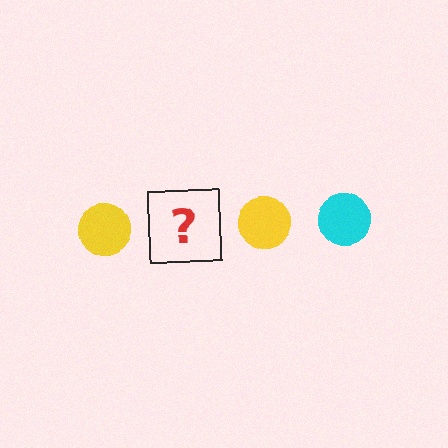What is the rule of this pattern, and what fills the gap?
The rule is that the pattern cycles through yellow, cyan circles. The gap should be filled with a cyan circle.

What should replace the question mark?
The question mark should be replaced with a cyan circle.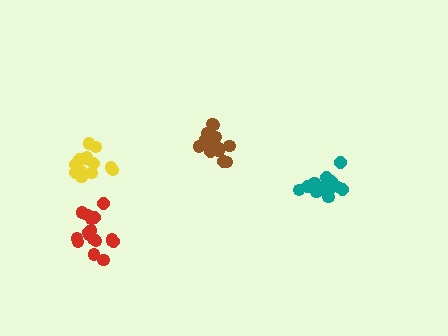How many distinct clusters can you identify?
There are 4 distinct clusters.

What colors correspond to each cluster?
The clusters are colored: brown, yellow, teal, red.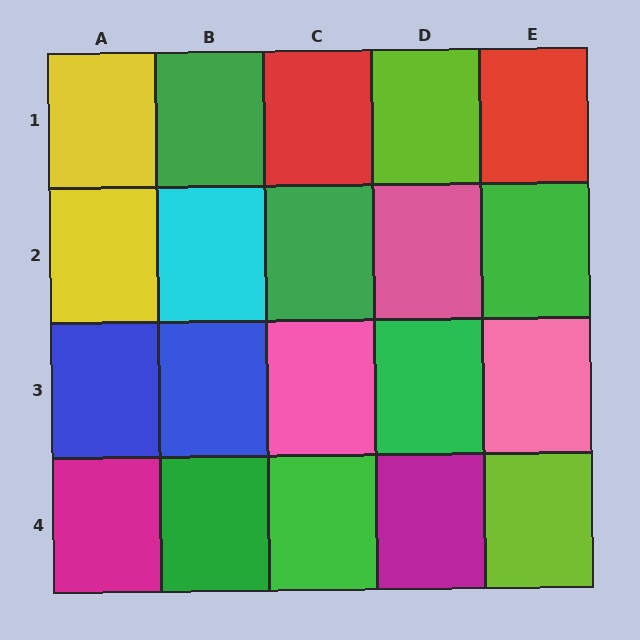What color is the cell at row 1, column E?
Red.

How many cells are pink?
3 cells are pink.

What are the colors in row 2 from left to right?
Yellow, cyan, green, pink, green.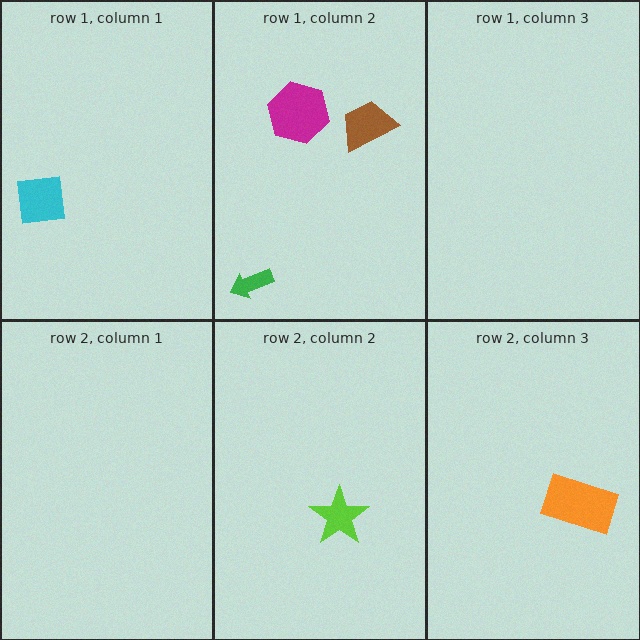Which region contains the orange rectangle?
The row 2, column 3 region.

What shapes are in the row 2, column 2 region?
The lime star.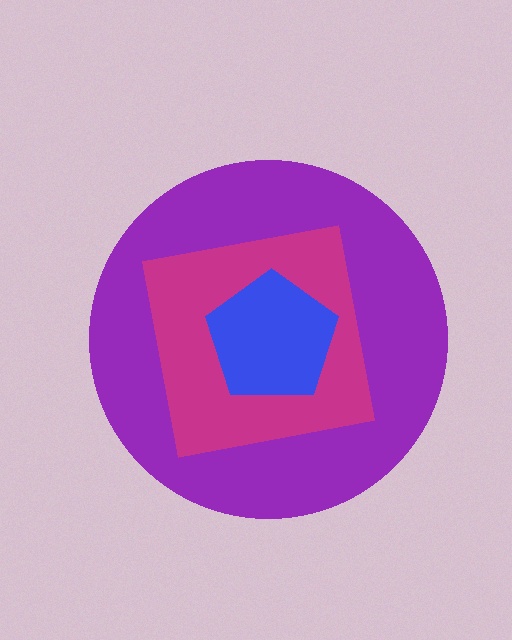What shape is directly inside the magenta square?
The blue pentagon.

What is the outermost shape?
The purple circle.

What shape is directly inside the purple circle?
The magenta square.